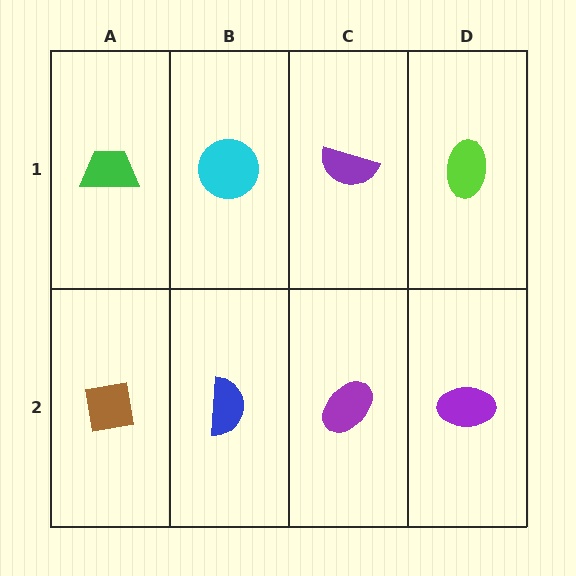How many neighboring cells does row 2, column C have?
3.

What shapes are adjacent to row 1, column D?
A purple ellipse (row 2, column D), a purple semicircle (row 1, column C).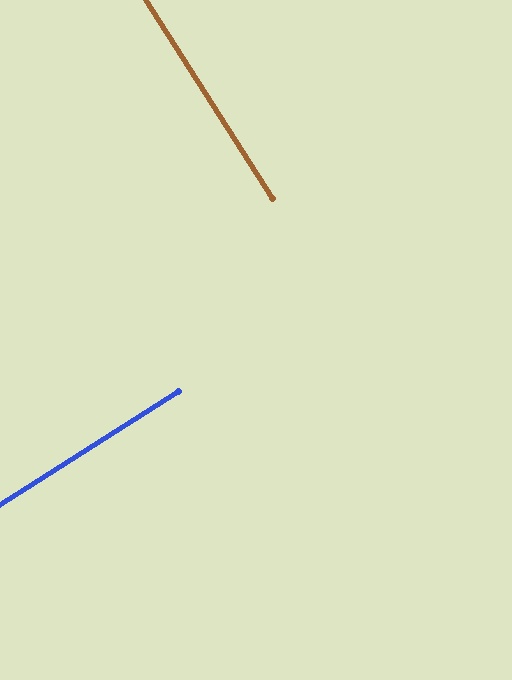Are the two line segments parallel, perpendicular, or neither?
Perpendicular — they meet at approximately 90°.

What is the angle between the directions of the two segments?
Approximately 90 degrees.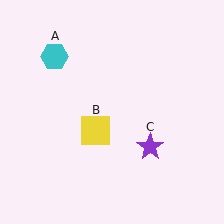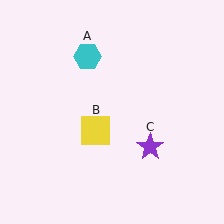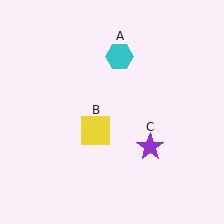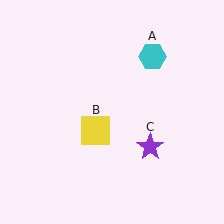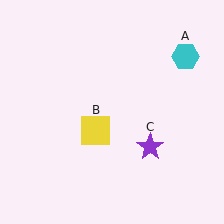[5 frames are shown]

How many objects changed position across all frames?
1 object changed position: cyan hexagon (object A).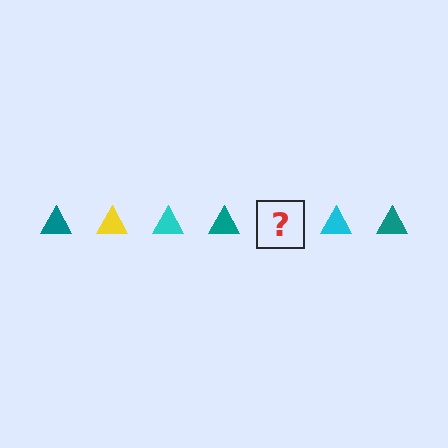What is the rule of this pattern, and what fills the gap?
The rule is that the pattern cycles through teal, yellow, cyan triangles. The gap should be filled with a yellow triangle.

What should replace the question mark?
The question mark should be replaced with a yellow triangle.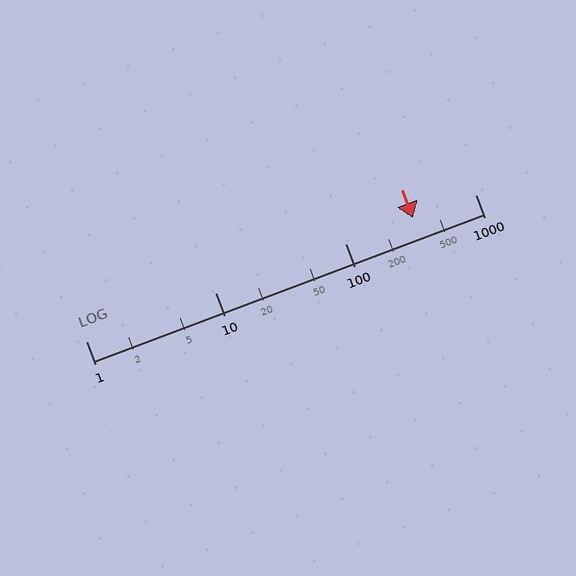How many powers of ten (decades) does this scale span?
The scale spans 3 decades, from 1 to 1000.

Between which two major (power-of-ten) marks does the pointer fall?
The pointer is between 100 and 1000.